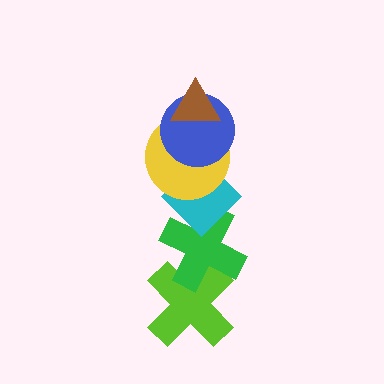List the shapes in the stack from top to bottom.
From top to bottom: the brown triangle, the blue circle, the yellow circle, the cyan diamond, the green cross, the lime cross.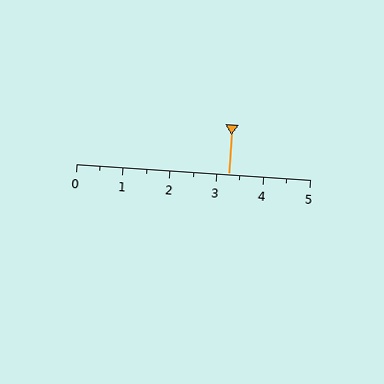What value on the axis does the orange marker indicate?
The marker indicates approximately 3.2.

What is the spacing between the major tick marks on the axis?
The major ticks are spaced 1 apart.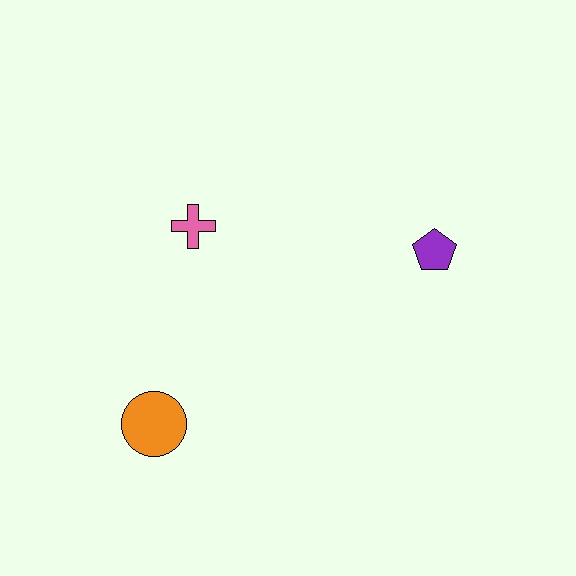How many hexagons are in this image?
There are no hexagons.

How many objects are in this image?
There are 3 objects.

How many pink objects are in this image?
There is 1 pink object.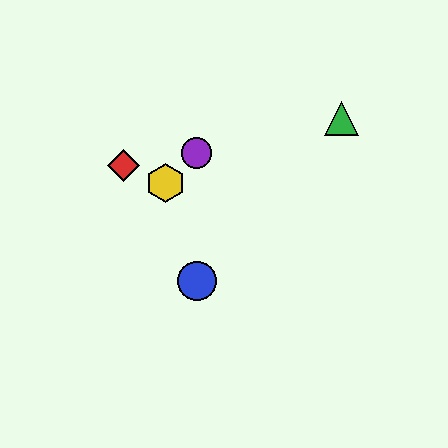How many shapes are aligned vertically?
2 shapes (the blue circle, the purple circle) are aligned vertically.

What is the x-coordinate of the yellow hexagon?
The yellow hexagon is at x≈166.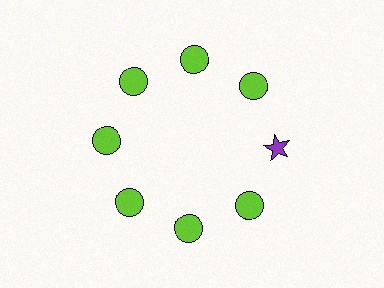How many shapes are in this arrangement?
There are 8 shapes arranged in a ring pattern.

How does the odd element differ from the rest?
It differs in both color (purple instead of lime) and shape (star instead of circle).